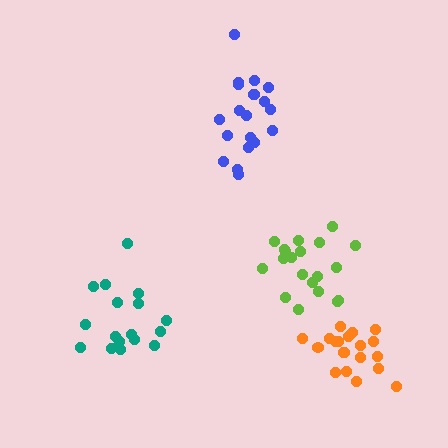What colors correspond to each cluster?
The clusters are colored: teal, blue, lime, orange.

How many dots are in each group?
Group 1: 17 dots, Group 2: 20 dots, Group 3: 20 dots, Group 4: 20 dots (77 total).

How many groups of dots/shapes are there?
There are 4 groups.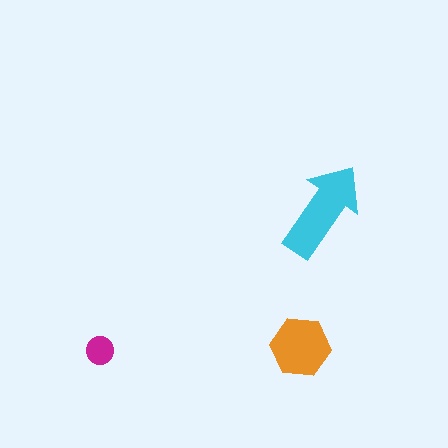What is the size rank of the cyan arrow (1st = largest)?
1st.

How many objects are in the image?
There are 3 objects in the image.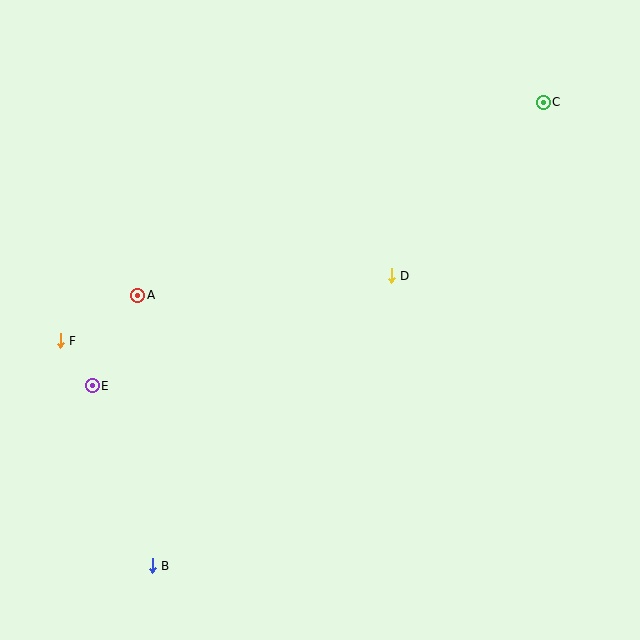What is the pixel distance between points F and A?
The distance between F and A is 90 pixels.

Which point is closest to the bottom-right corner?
Point D is closest to the bottom-right corner.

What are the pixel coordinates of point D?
Point D is at (391, 276).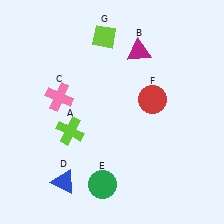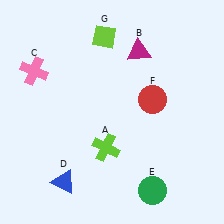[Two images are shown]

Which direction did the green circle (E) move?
The green circle (E) moved right.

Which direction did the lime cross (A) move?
The lime cross (A) moved right.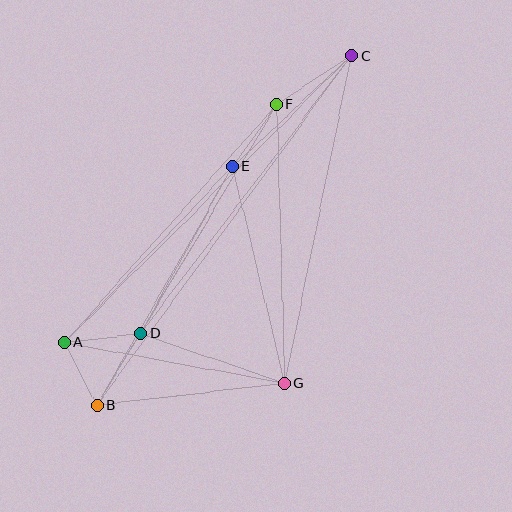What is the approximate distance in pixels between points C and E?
The distance between C and E is approximately 163 pixels.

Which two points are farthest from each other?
Points B and C are farthest from each other.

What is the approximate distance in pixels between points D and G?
The distance between D and G is approximately 152 pixels.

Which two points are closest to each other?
Points A and B are closest to each other.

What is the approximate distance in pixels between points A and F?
The distance between A and F is approximately 319 pixels.